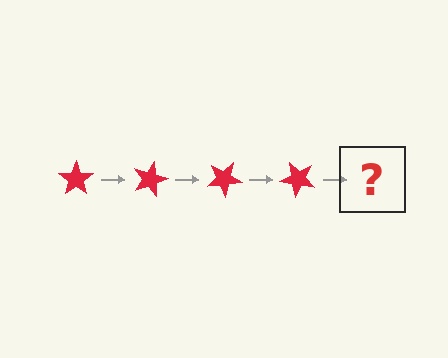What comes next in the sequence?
The next element should be a red star rotated 60 degrees.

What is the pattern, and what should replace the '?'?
The pattern is that the star rotates 15 degrees each step. The '?' should be a red star rotated 60 degrees.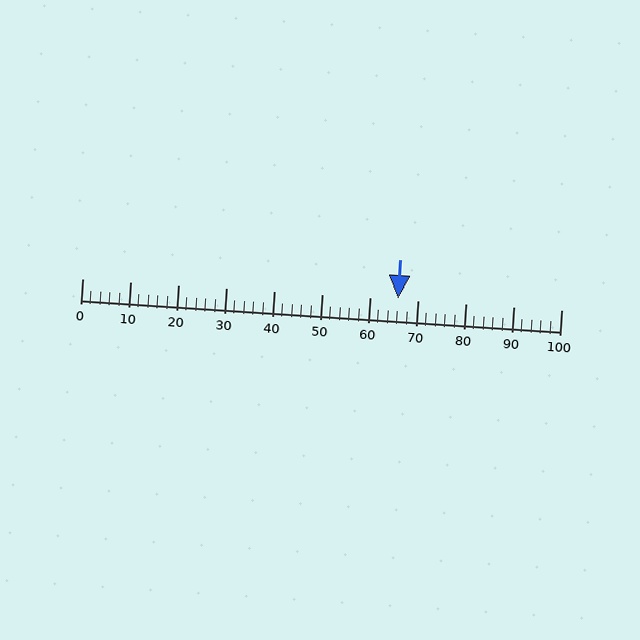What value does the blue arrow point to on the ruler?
The blue arrow points to approximately 66.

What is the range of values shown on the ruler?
The ruler shows values from 0 to 100.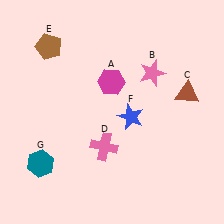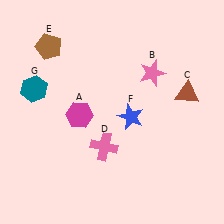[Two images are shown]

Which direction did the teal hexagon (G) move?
The teal hexagon (G) moved up.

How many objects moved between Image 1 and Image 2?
2 objects moved between the two images.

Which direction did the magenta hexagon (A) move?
The magenta hexagon (A) moved down.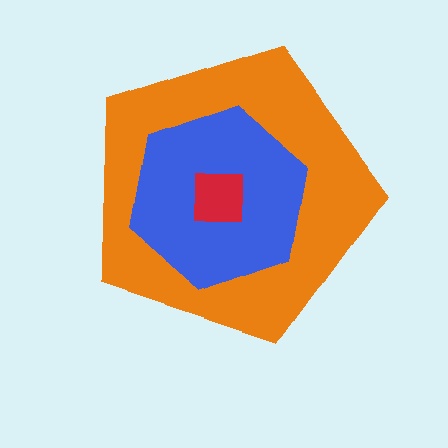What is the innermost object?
The red square.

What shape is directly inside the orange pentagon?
The blue hexagon.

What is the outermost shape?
The orange pentagon.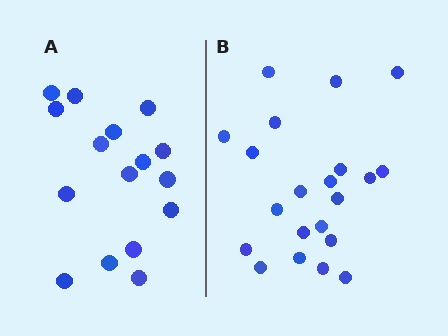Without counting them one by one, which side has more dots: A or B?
Region B (the right region) has more dots.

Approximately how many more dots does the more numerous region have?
Region B has about 5 more dots than region A.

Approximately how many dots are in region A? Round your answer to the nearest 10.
About 20 dots. (The exact count is 16, which rounds to 20.)